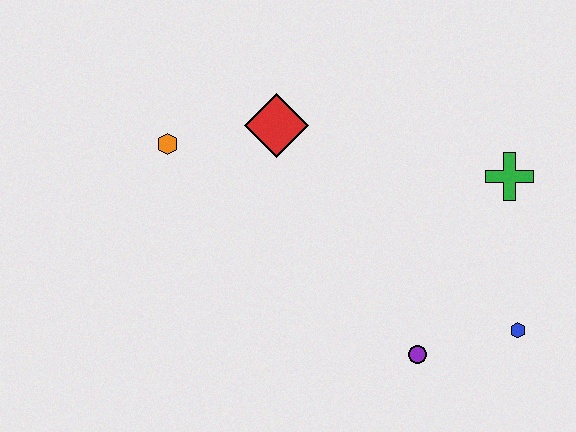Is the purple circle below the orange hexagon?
Yes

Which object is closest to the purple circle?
The blue hexagon is closest to the purple circle.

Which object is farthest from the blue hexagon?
The orange hexagon is farthest from the blue hexagon.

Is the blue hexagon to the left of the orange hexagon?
No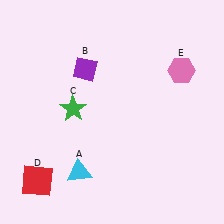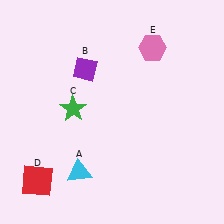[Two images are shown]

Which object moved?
The pink hexagon (E) moved left.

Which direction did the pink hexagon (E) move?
The pink hexagon (E) moved left.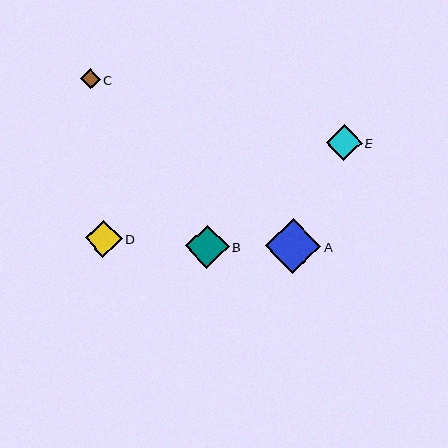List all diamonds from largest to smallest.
From largest to smallest: A, B, D, E, C.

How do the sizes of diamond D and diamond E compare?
Diamond D and diamond E are approximately the same size.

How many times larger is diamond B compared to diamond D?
Diamond B is approximately 1.2 times the size of diamond D.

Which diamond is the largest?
Diamond A is the largest with a size of approximately 55 pixels.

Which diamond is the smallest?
Diamond C is the smallest with a size of approximately 20 pixels.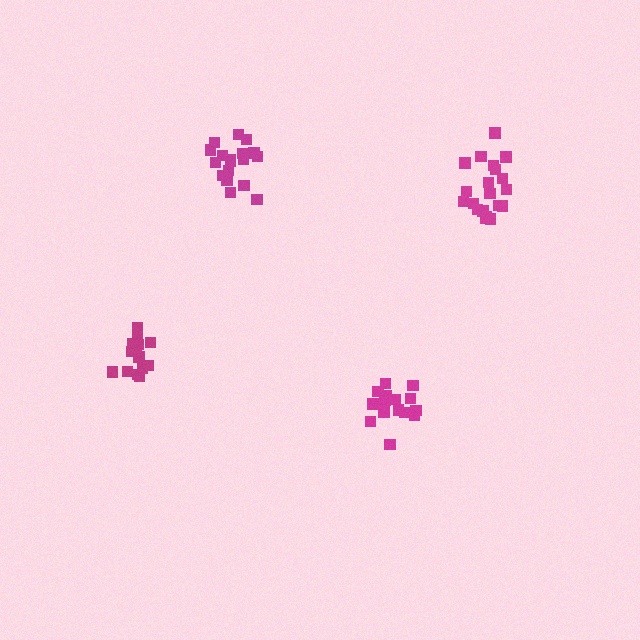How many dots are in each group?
Group 1: 19 dots, Group 2: 20 dots, Group 3: 15 dots, Group 4: 15 dots (69 total).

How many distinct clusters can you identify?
There are 4 distinct clusters.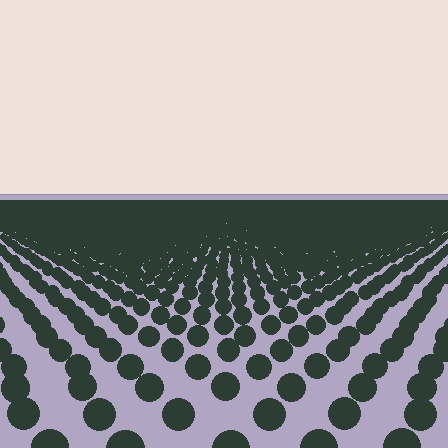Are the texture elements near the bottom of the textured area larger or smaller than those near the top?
Larger. Near the bottom, elements are closer to the viewer and appear at a bigger on-screen size.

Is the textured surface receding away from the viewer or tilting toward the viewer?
The surface is receding away from the viewer. Texture elements get smaller and denser toward the top.